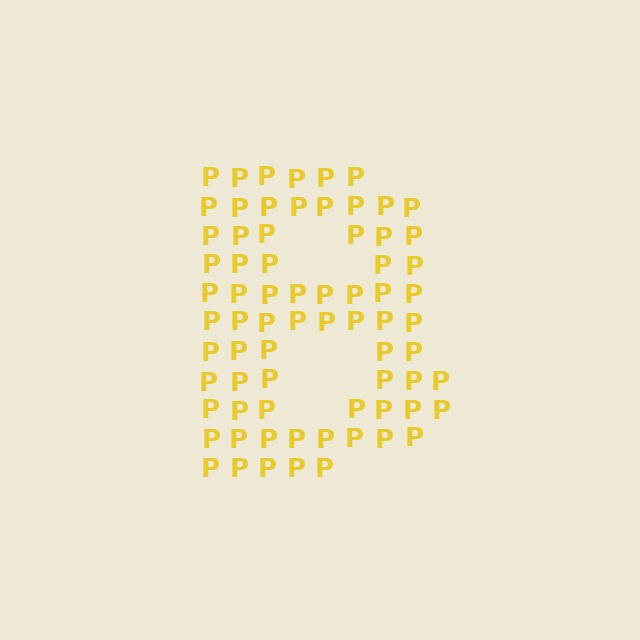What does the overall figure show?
The overall figure shows the letter B.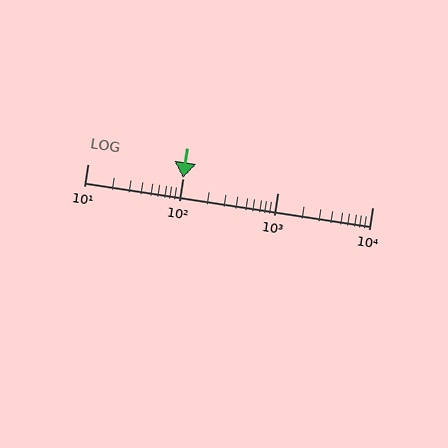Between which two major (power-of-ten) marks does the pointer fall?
The pointer is between 100 and 1000.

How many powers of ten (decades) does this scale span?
The scale spans 3 decades, from 10 to 10000.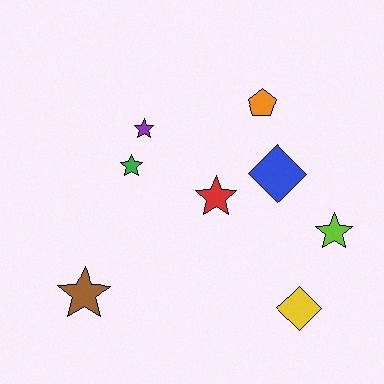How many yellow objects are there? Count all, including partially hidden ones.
There is 1 yellow object.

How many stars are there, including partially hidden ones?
There are 5 stars.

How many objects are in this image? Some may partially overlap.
There are 8 objects.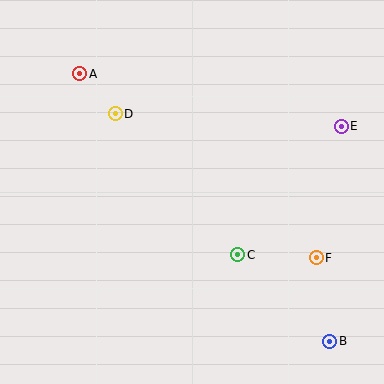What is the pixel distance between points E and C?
The distance between E and C is 165 pixels.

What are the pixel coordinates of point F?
Point F is at (316, 258).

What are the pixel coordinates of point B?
Point B is at (330, 342).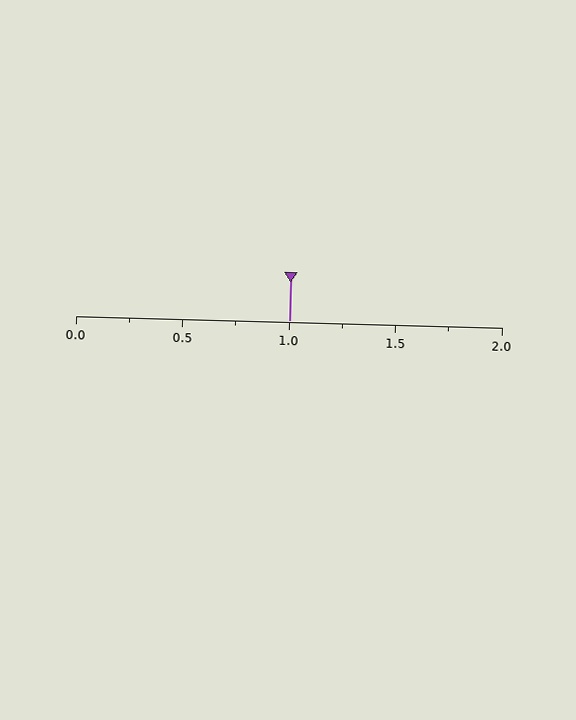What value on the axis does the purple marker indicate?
The marker indicates approximately 1.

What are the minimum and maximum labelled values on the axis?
The axis runs from 0.0 to 2.0.